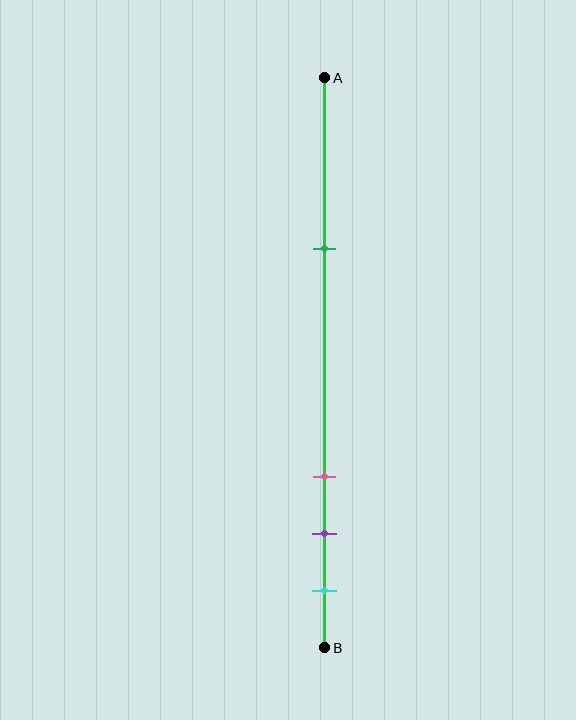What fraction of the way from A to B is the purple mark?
The purple mark is approximately 80% (0.8) of the way from A to B.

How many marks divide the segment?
There are 4 marks dividing the segment.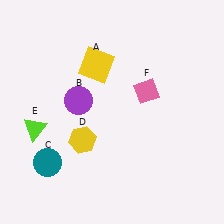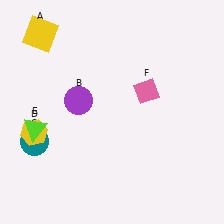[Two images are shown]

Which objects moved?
The objects that moved are: the yellow square (A), the teal circle (C), the yellow hexagon (D).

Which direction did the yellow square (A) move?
The yellow square (A) moved left.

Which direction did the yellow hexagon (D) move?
The yellow hexagon (D) moved left.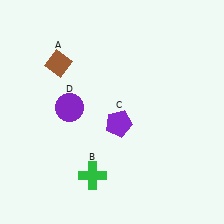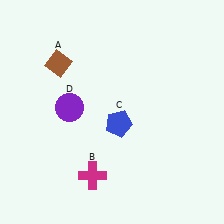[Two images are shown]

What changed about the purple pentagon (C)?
In Image 1, C is purple. In Image 2, it changed to blue.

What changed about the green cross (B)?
In Image 1, B is green. In Image 2, it changed to magenta.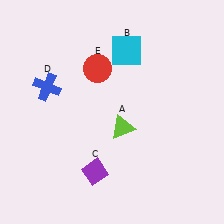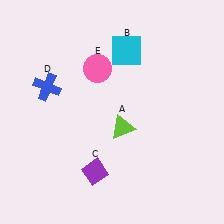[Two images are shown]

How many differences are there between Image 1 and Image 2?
There is 1 difference between the two images.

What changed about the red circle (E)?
In Image 1, E is red. In Image 2, it changed to pink.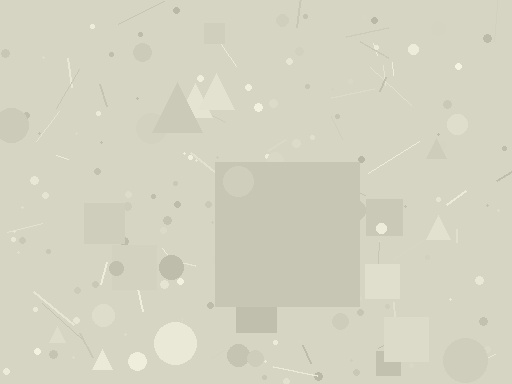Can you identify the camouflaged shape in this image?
The camouflaged shape is a square.